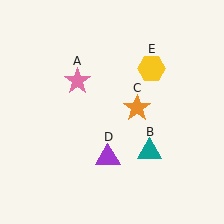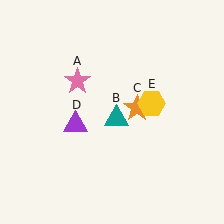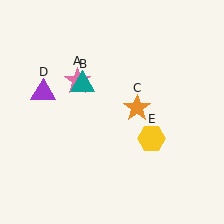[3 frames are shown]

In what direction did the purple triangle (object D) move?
The purple triangle (object D) moved up and to the left.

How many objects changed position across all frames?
3 objects changed position: teal triangle (object B), purple triangle (object D), yellow hexagon (object E).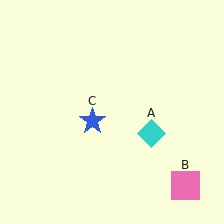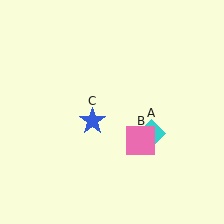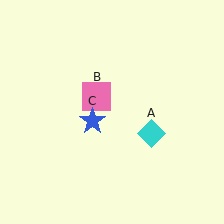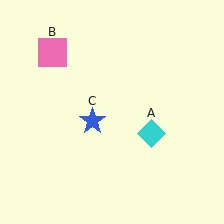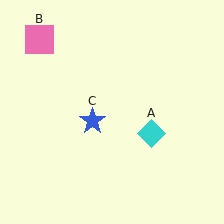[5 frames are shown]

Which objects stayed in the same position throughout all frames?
Cyan diamond (object A) and blue star (object C) remained stationary.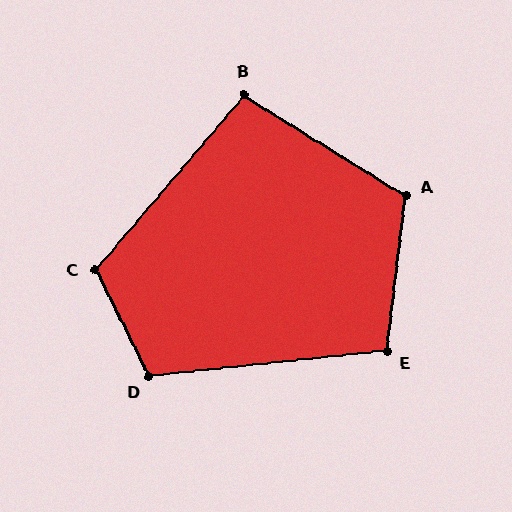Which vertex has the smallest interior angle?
B, at approximately 99 degrees.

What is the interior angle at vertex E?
Approximately 103 degrees (obtuse).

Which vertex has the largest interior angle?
A, at approximately 115 degrees.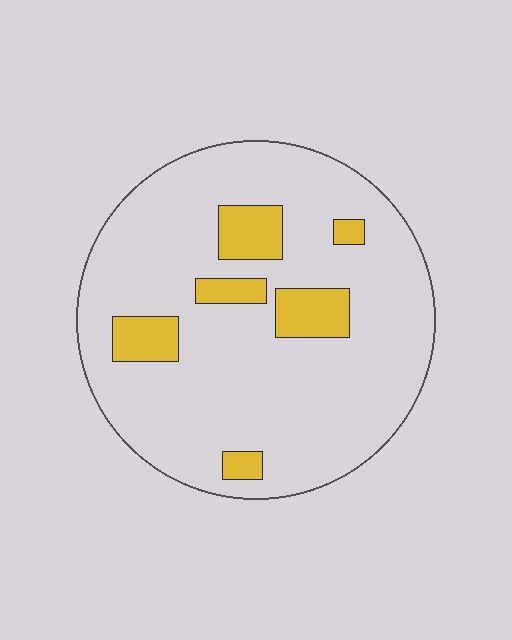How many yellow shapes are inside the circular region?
6.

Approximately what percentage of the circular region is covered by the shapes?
Approximately 15%.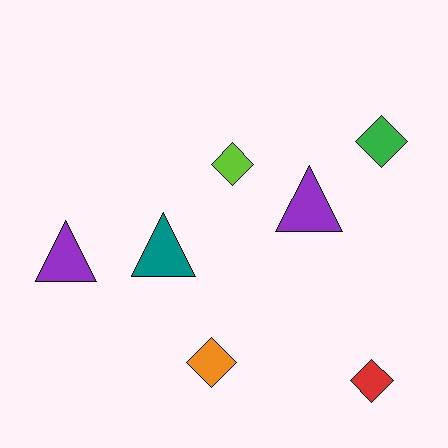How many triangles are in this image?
There are 3 triangles.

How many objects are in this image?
There are 7 objects.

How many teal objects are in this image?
There is 1 teal object.